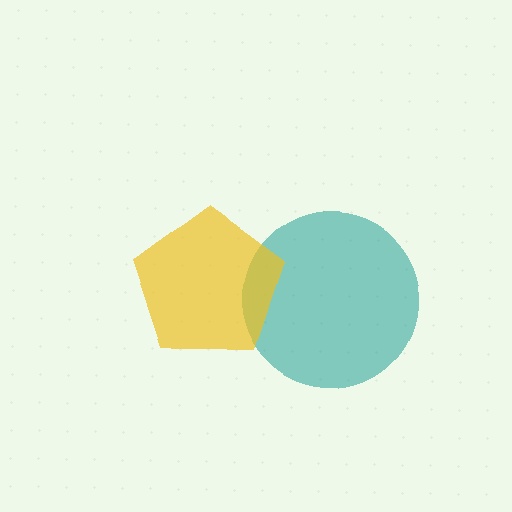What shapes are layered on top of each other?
The layered shapes are: a teal circle, a yellow pentagon.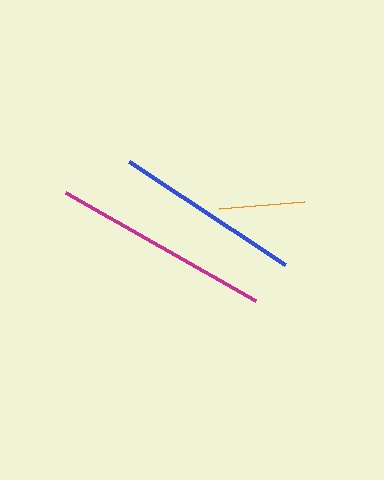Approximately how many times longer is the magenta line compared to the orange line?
The magenta line is approximately 2.5 times the length of the orange line.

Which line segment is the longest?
The magenta line is the longest at approximately 218 pixels.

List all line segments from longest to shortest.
From longest to shortest: magenta, blue, orange.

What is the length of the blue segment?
The blue segment is approximately 188 pixels long.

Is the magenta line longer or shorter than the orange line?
The magenta line is longer than the orange line.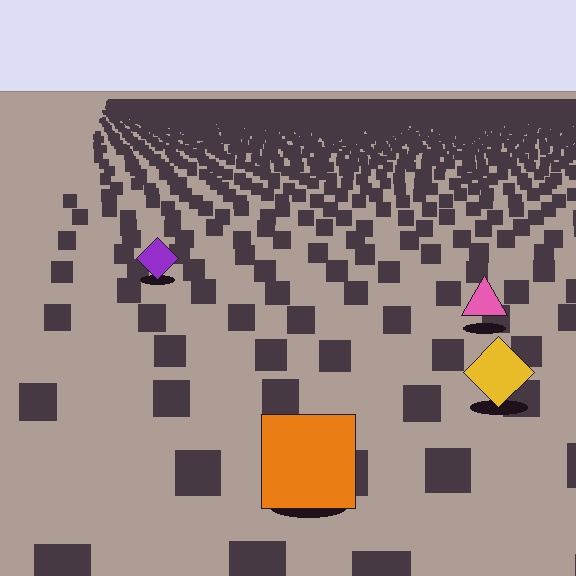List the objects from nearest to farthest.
From nearest to farthest: the orange square, the yellow diamond, the pink triangle, the purple diamond.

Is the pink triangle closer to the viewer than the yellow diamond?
No. The yellow diamond is closer — you can tell from the texture gradient: the ground texture is coarser near it.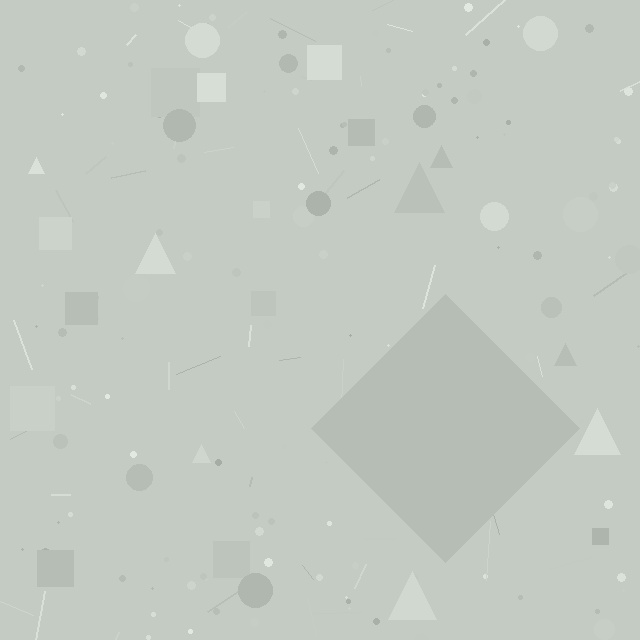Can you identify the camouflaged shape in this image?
The camouflaged shape is a diamond.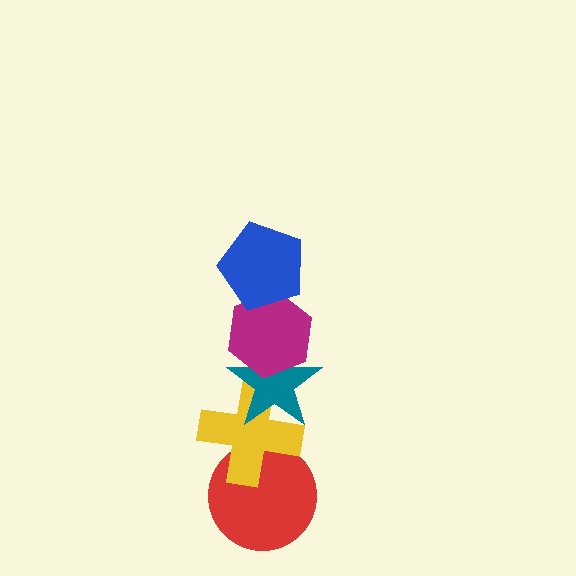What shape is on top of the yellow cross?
The teal star is on top of the yellow cross.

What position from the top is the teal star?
The teal star is 3rd from the top.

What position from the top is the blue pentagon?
The blue pentagon is 1st from the top.